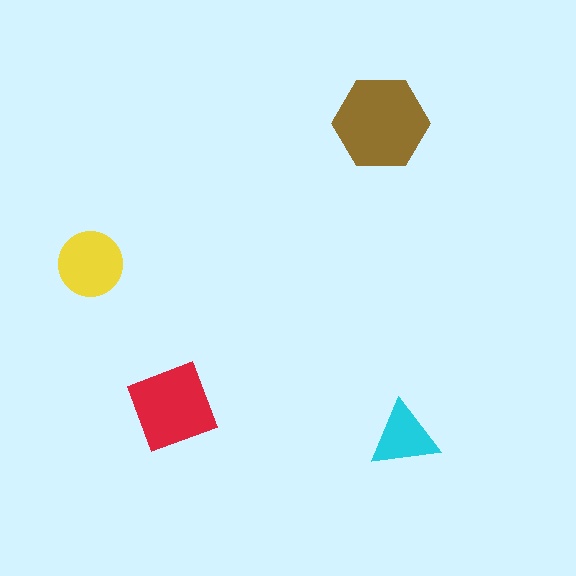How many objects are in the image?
There are 4 objects in the image.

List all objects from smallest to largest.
The cyan triangle, the yellow circle, the red square, the brown hexagon.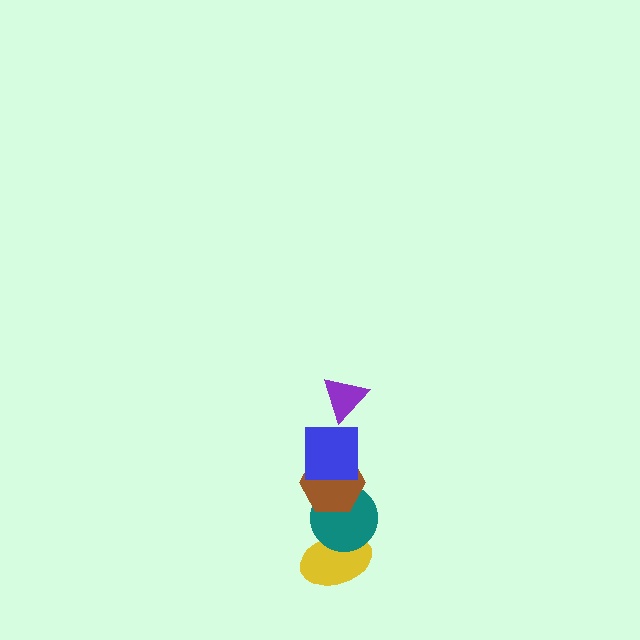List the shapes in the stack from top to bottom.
From top to bottom: the purple triangle, the blue square, the brown hexagon, the teal circle, the yellow ellipse.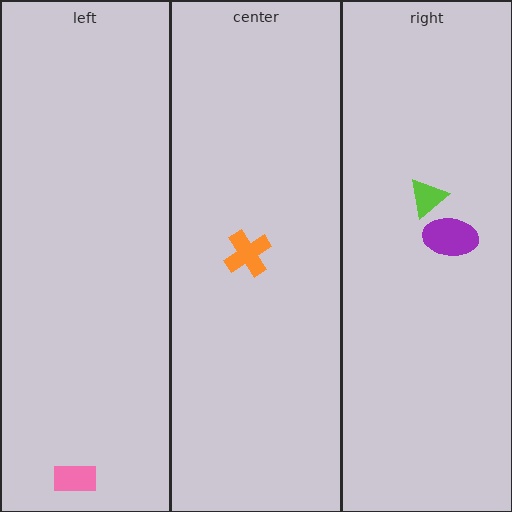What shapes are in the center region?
The orange cross.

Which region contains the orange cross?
The center region.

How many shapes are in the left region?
1.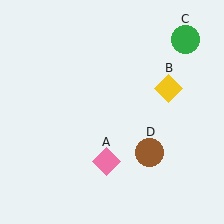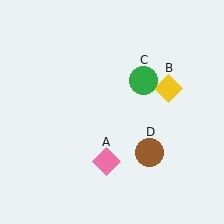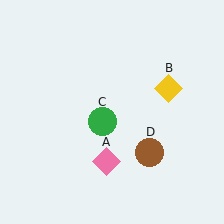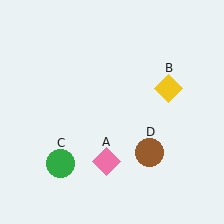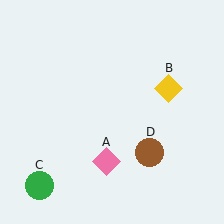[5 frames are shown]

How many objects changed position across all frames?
1 object changed position: green circle (object C).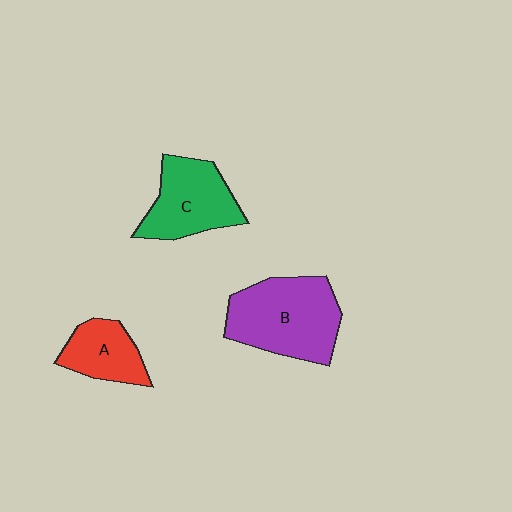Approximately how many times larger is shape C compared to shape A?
Approximately 1.4 times.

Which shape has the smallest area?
Shape A (red).